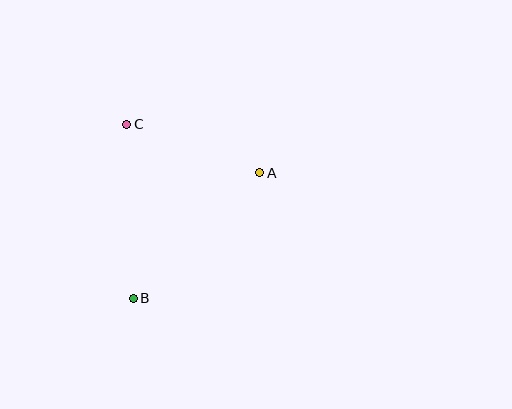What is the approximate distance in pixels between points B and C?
The distance between B and C is approximately 174 pixels.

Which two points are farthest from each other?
Points A and B are farthest from each other.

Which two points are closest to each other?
Points A and C are closest to each other.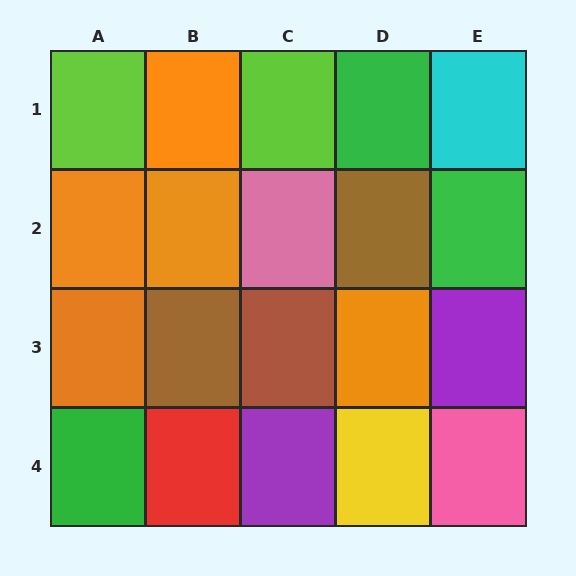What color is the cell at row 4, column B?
Red.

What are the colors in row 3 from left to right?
Orange, brown, brown, orange, purple.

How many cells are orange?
5 cells are orange.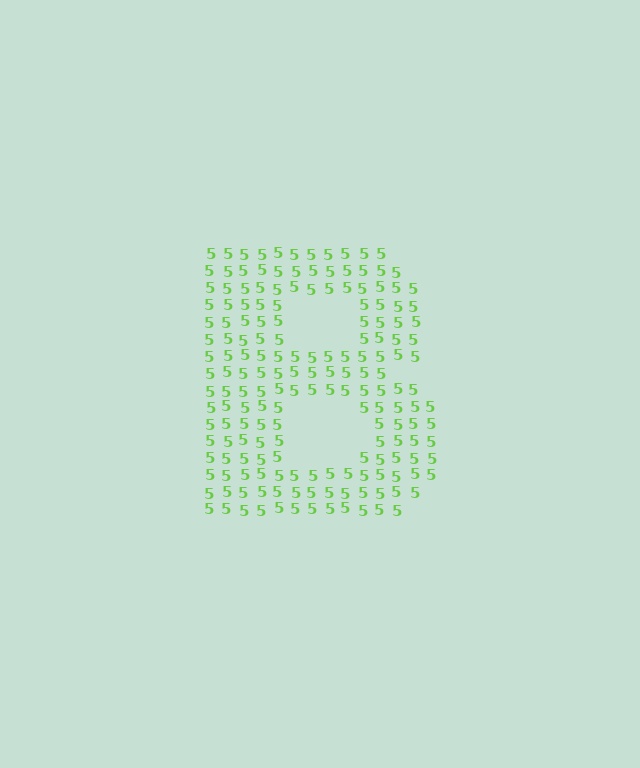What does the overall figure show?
The overall figure shows the letter B.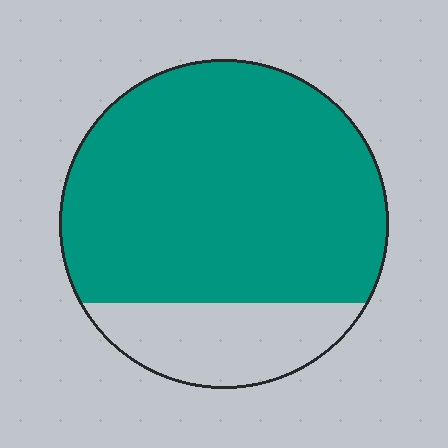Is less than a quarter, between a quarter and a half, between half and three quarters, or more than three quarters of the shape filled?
More than three quarters.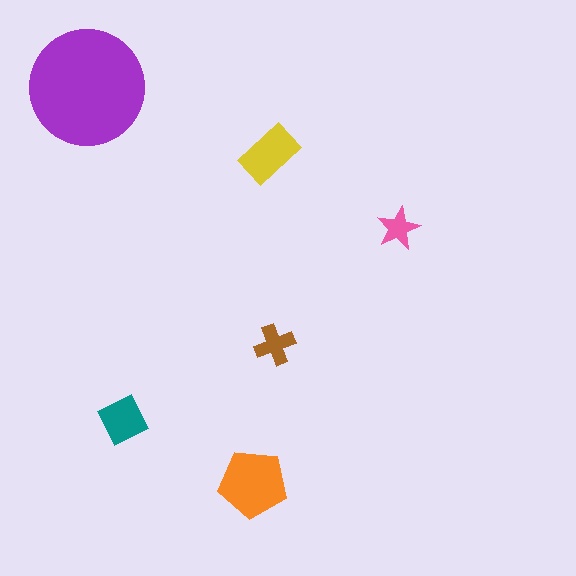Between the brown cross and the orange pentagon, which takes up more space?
The orange pentagon.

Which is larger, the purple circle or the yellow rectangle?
The purple circle.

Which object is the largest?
The purple circle.